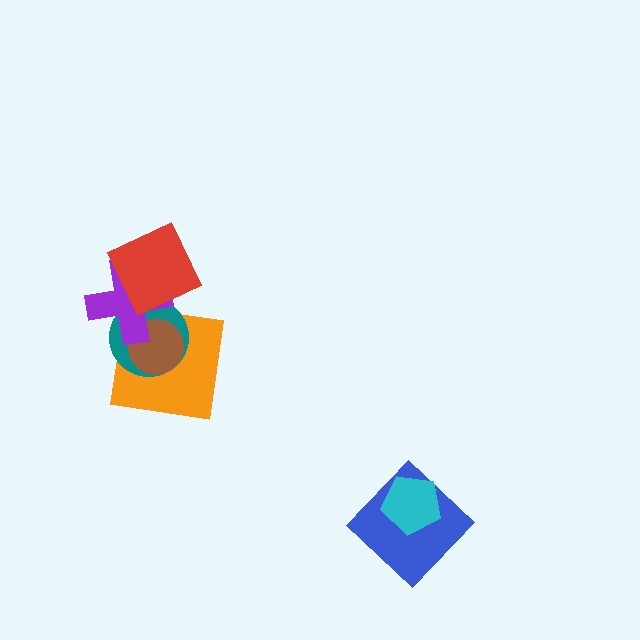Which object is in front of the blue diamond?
The cyan pentagon is in front of the blue diamond.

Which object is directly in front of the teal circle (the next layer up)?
The brown circle is directly in front of the teal circle.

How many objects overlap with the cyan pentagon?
1 object overlaps with the cyan pentagon.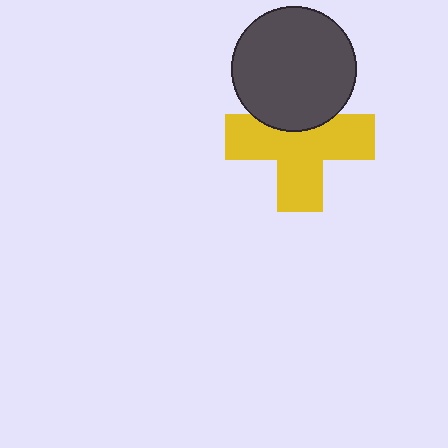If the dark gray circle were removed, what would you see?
You would see the complete yellow cross.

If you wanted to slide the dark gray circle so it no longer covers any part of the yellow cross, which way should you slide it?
Slide it up — that is the most direct way to separate the two shapes.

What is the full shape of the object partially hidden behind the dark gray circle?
The partially hidden object is a yellow cross.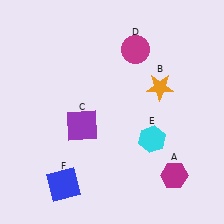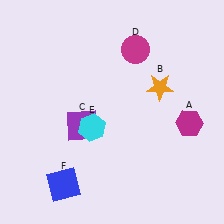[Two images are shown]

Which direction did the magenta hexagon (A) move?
The magenta hexagon (A) moved up.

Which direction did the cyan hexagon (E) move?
The cyan hexagon (E) moved left.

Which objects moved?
The objects that moved are: the magenta hexagon (A), the cyan hexagon (E).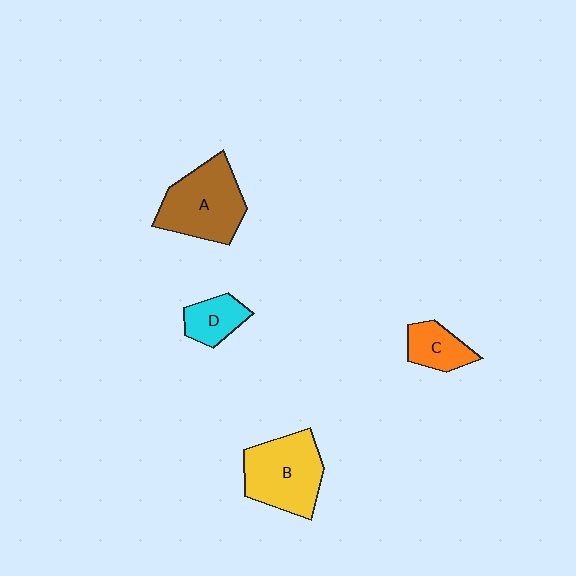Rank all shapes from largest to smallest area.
From largest to smallest: A (brown), B (yellow), C (orange), D (cyan).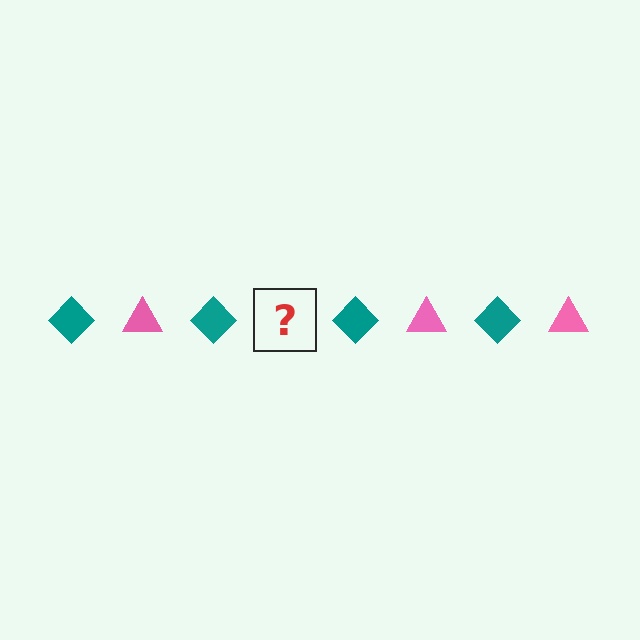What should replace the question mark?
The question mark should be replaced with a pink triangle.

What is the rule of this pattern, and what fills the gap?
The rule is that the pattern alternates between teal diamond and pink triangle. The gap should be filled with a pink triangle.